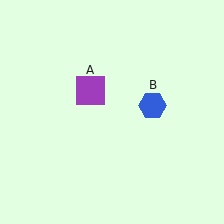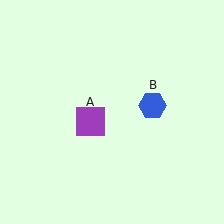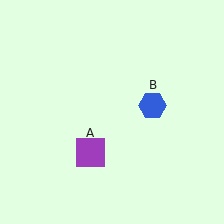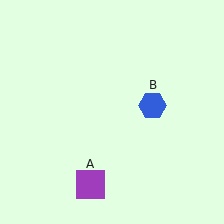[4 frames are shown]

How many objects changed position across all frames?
1 object changed position: purple square (object A).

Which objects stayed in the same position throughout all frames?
Blue hexagon (object B) remained stationary.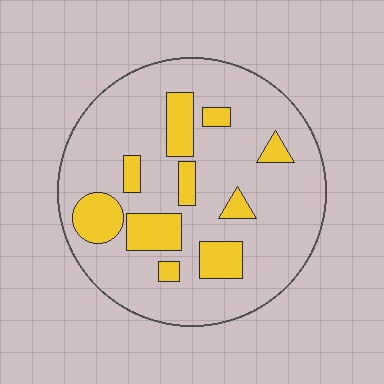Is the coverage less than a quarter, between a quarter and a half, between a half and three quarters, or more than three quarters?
Less than a quarter.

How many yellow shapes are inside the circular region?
10.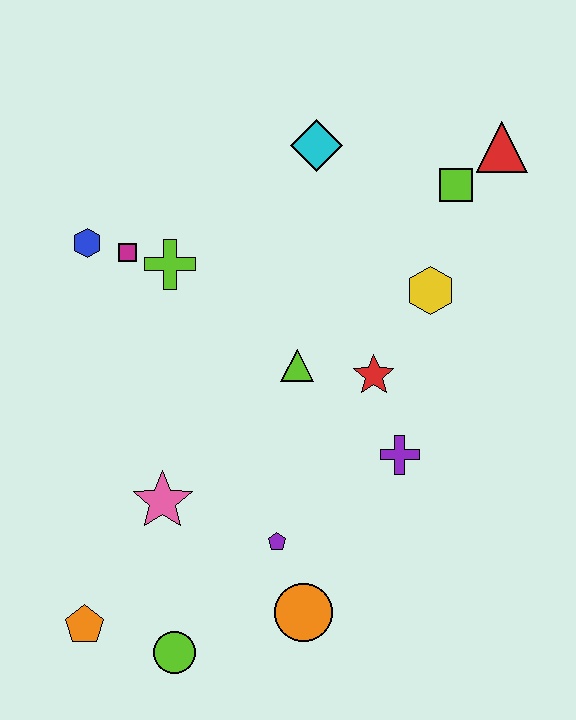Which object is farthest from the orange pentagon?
The red triangle is farthest from the orange pentagon.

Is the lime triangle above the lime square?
No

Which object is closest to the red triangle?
The lime square is closest to the red triangle.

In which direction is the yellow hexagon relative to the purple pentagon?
The yellow hexagon is above the purple pentagon.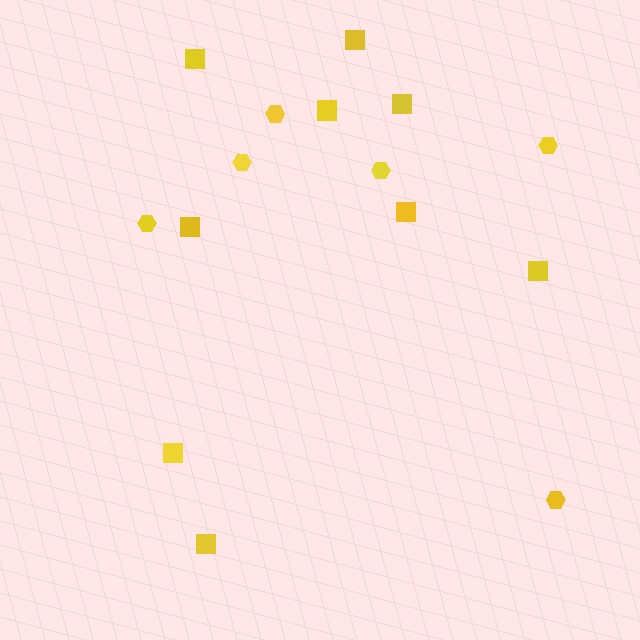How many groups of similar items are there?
There are 2 groups: one group of hexagons (6) and one group of squares (9).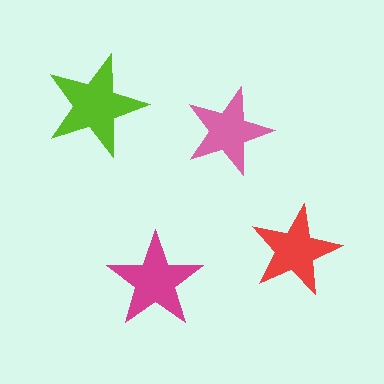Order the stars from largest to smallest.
the lime one, the magenta one, the red one, the pink one.